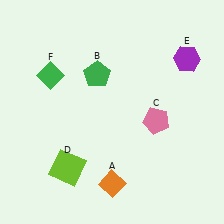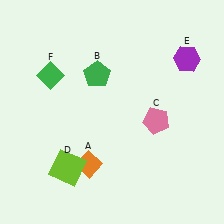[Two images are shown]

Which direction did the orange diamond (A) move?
The orange diamond (A) moved left.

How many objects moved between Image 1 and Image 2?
1 object moved between the two images.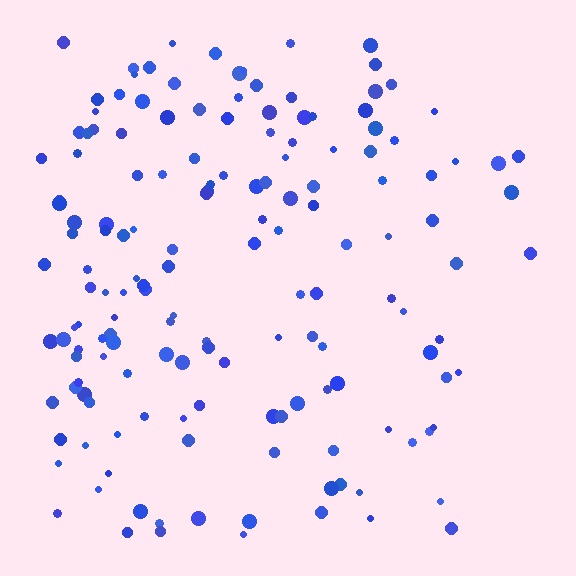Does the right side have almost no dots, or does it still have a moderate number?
Still a moderate number, just noticeably fewer than the left.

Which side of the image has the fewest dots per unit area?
The right.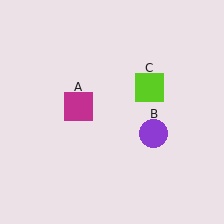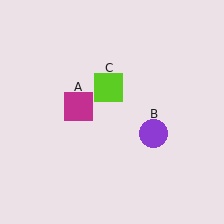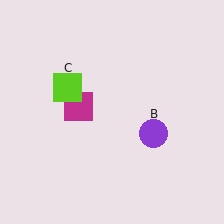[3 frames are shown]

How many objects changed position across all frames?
1 object changed position: lime square (object C).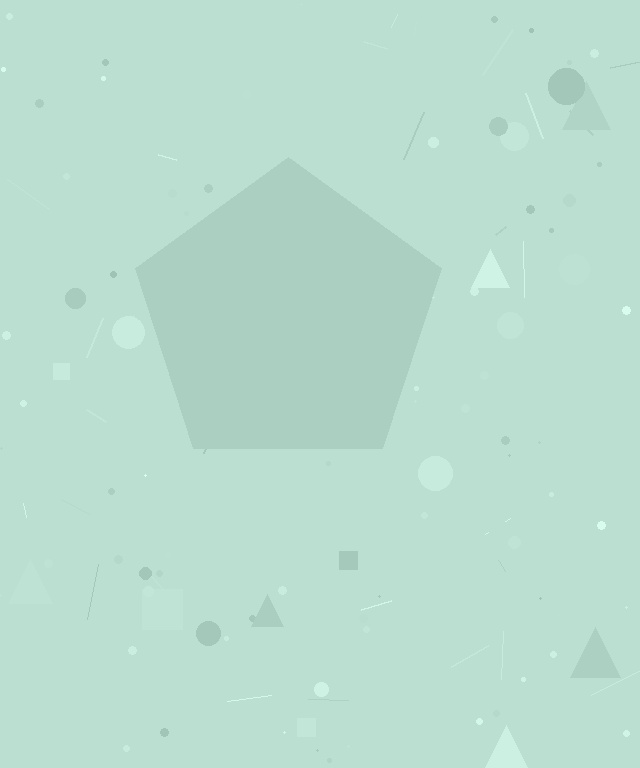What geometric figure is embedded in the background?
A pentagon is embedded in the background.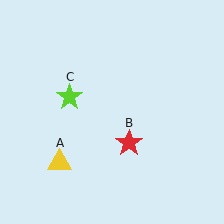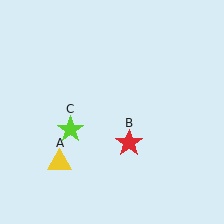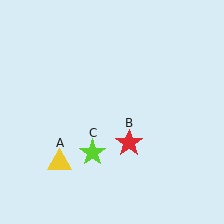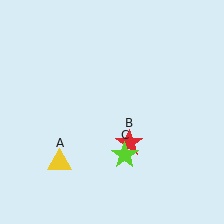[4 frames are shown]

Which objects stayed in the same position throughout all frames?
Yellow triangle (object A) and red star (object B) remained stationary.